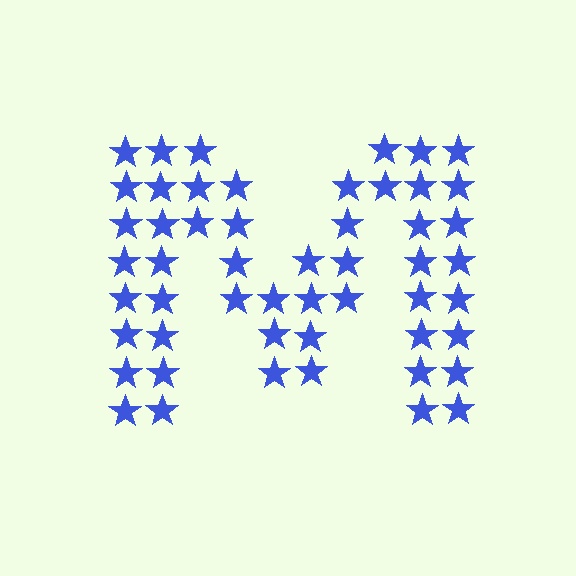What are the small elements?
The small elements are stars.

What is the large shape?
The large shape is the letter M.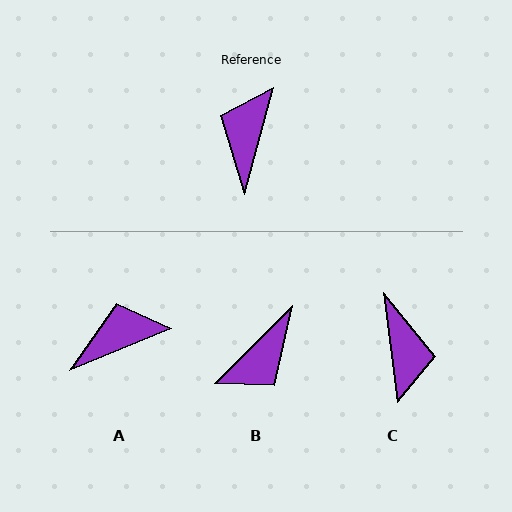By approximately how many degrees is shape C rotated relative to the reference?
Approximately 157 degrees clockwise.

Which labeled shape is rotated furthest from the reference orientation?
C, about 157 degrees away.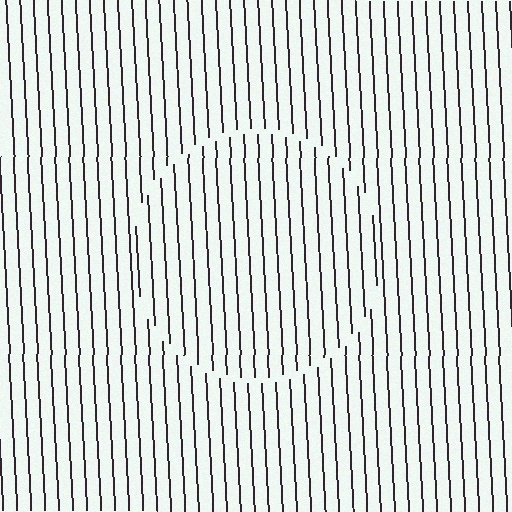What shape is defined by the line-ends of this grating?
An illusory circle. The interior of the shape contains the same grating, shifted by half a period — the contour is defined by the phase discontinuity where line-ends from the inner and outer gratings abut.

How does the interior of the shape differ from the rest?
The interior of the shape contains the same grating, shifted by half a period — the contour is defined by the phase discontinuity where line-ends from the inner and outer gratings abut.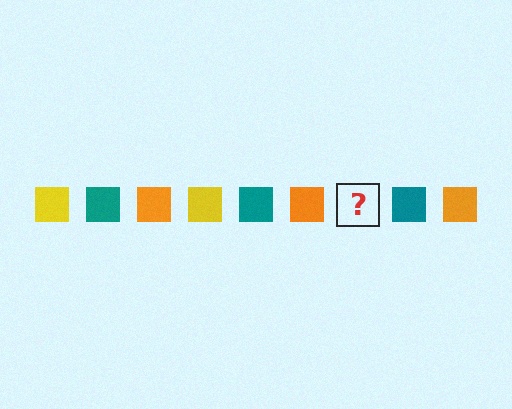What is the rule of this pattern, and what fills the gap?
The rule is that the pattern cycles through yellow, teal, orange squares. The gap should be filled with a yellow square.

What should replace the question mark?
The question mark should be replaced with a yellow square.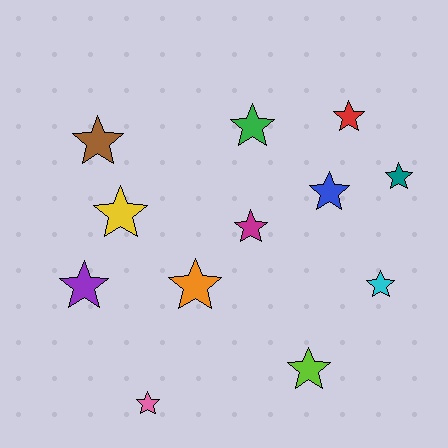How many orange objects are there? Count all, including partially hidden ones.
There is 1 orange object.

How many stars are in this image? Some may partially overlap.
There are 12 stars.